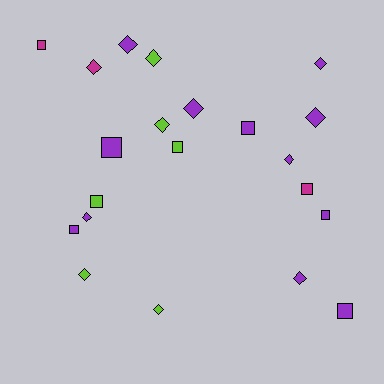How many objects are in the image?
There are 21 objects.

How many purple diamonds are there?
There are 7 purple diamonds.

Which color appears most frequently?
Purple, with 12 objects.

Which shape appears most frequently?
Diamond, with 12 objects.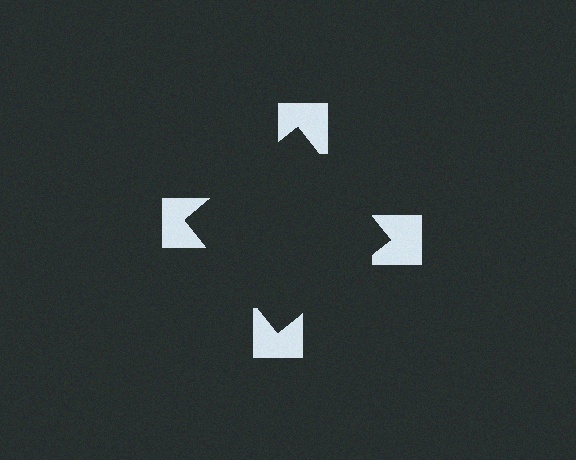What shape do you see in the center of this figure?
An illusory square — its edges are inferred from the aligned wedge cuts in the notched squares, not physically drawn.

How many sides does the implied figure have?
4 sides.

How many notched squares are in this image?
There are 4 — one at each vertex of the illusory square.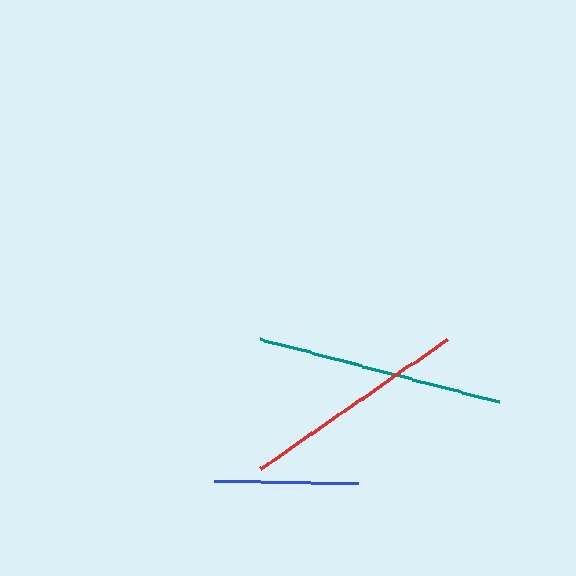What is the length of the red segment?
The red segment is approximately 227 pixels long.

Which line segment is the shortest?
The blue line is the shortest at approximately 144 pixels.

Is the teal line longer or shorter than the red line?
The teal line is longer than the red line.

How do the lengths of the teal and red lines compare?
The teal and red lines are approximately the same length.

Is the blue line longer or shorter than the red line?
The red line is longer than the blue line.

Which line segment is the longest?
The teal line is the longest at approximately 247 pixels.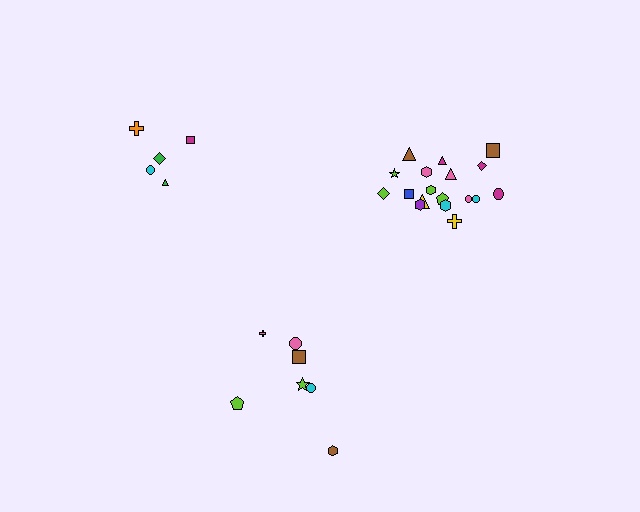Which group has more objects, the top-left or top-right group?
The top-right group.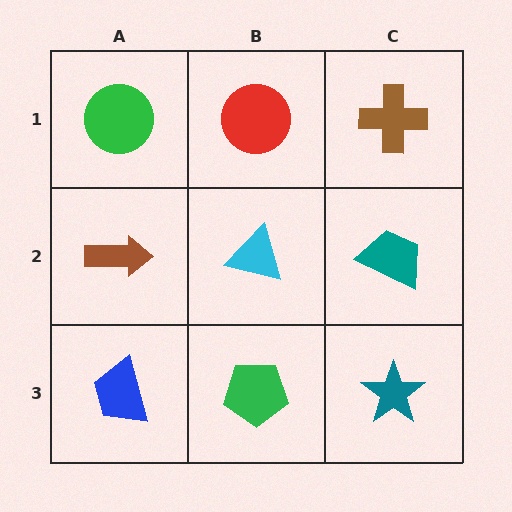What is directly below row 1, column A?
A brown arrow.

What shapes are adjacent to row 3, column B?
A cyan triangle (row 2, column B), a blue trapezoid (row 3, column A), a teal star (row 3, column C).